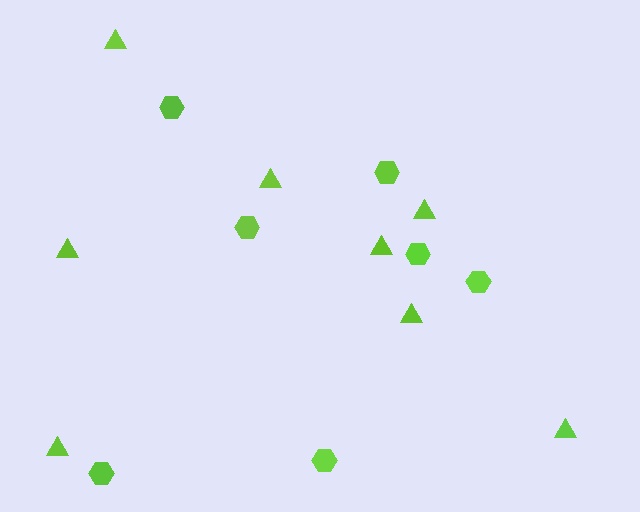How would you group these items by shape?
There are 2 groups: one group of hexagons (7) and one group of triangles (8).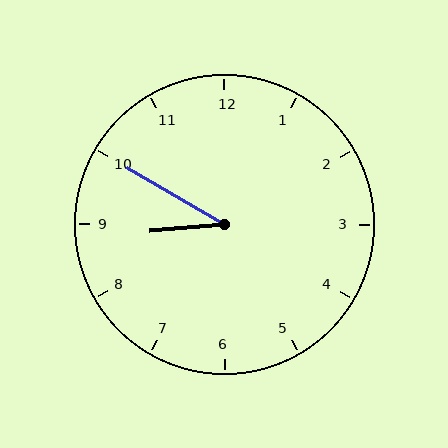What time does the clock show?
8:50.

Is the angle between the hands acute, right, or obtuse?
It is acute.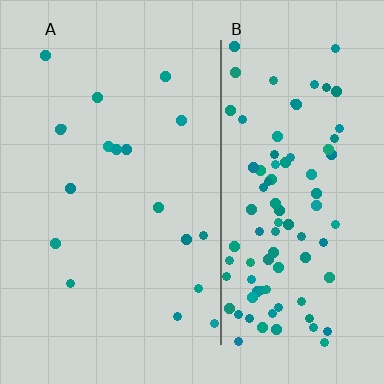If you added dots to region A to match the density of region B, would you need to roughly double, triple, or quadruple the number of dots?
Approximately quadruple.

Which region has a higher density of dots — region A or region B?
B (the right).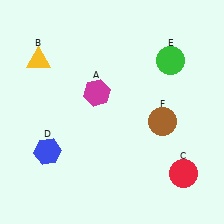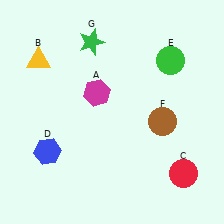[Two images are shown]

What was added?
A green star (G) was added in Image 2.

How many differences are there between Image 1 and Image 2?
There is 1 difference between the two images.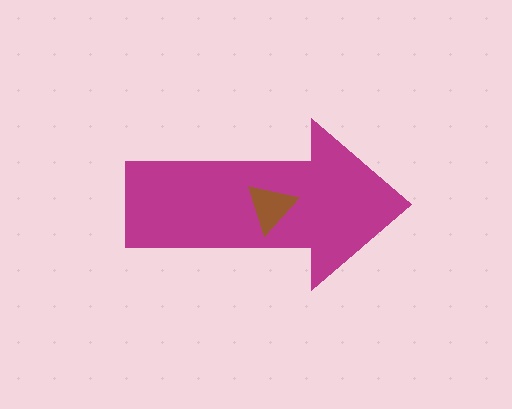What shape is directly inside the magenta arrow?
The brown triangle.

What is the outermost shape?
The magenta arrow.